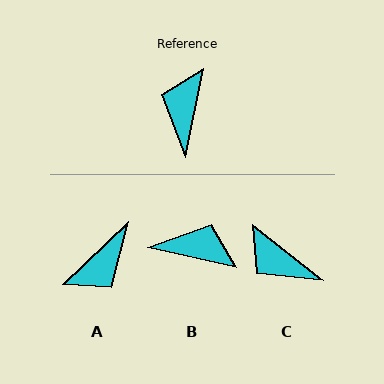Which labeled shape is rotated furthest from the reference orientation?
A, about 145 degrees away.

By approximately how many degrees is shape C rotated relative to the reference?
Approximately 63 degrees counter-clockwise.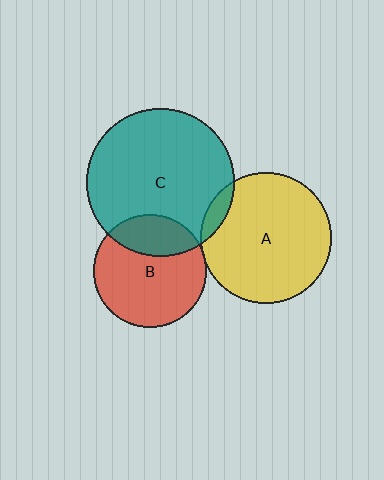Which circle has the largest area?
Circle C (teal).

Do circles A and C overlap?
Yes.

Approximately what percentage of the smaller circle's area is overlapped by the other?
Approximately 5%.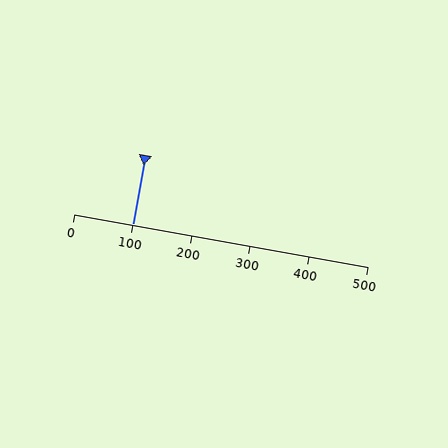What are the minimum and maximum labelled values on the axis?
The axis runs from 0 to 500.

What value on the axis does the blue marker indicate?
The marker indicates approximately 100.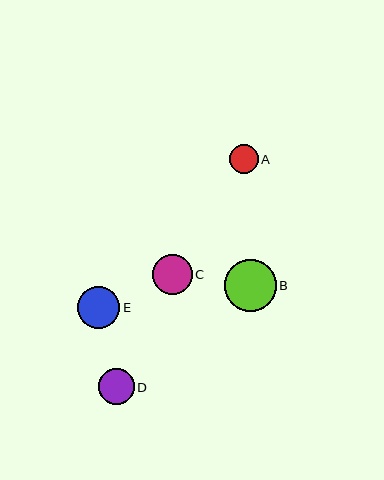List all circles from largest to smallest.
From largest to smallest: B, E, C, D, A.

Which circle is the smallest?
Circle A is the smallest with a size of approximately 29 pixels.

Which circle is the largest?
Circle B is the largest with a size of approximately 52 pixels.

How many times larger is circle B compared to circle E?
Circle B is approximately 1.2 times the size of circle E.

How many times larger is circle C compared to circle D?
Circle C is approximately 1.1 times the size of circle D.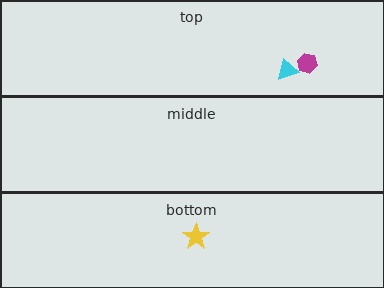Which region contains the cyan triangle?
The top region.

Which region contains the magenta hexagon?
The top region.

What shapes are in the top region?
The cyan triangle, the magenta hexagon.